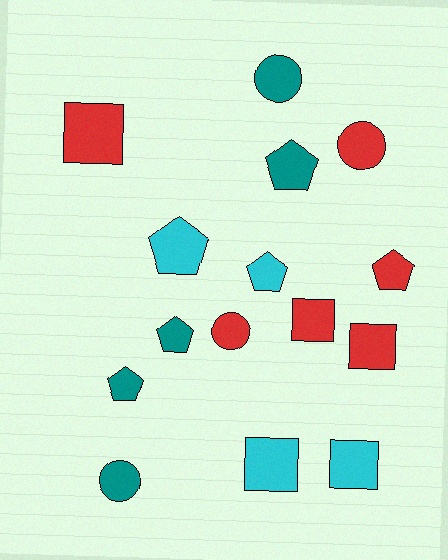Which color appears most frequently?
Red, with 6 objects.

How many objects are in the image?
There are 15 objects.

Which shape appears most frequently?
Pentagon, with 6 objects.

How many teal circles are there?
There are 2 teal circles.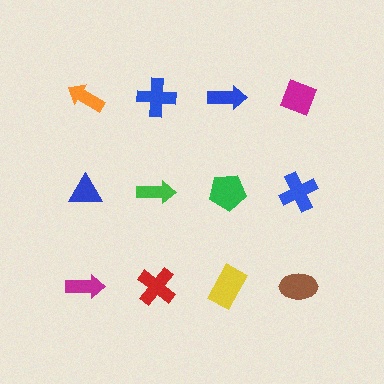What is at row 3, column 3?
A yellow rectangle.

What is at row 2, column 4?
A blue cross.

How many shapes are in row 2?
4 shapes.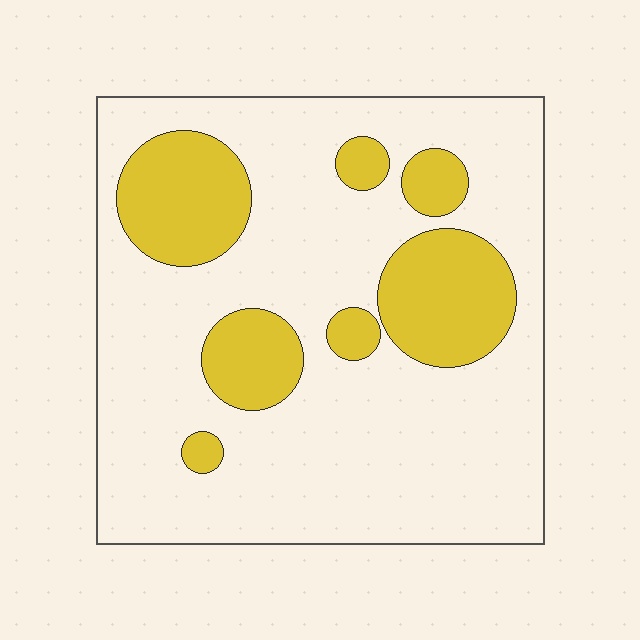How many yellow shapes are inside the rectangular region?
7.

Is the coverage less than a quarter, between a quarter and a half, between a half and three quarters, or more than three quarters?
Less than a quarter.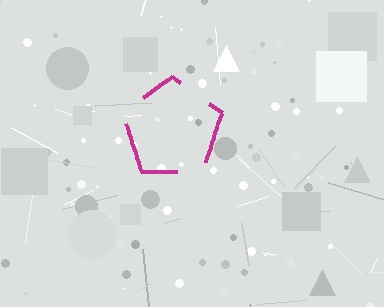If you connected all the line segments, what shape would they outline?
They would outline a pentagon.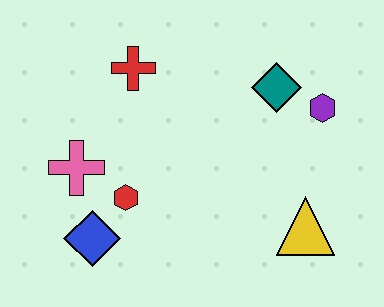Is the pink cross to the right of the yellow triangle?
No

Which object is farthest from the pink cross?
The purple hexagon is farthest from the pink cross.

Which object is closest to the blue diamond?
The red hexagon is closest to the blue diamond.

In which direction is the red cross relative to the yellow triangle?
The red cross is to the left of the yellow triangle.